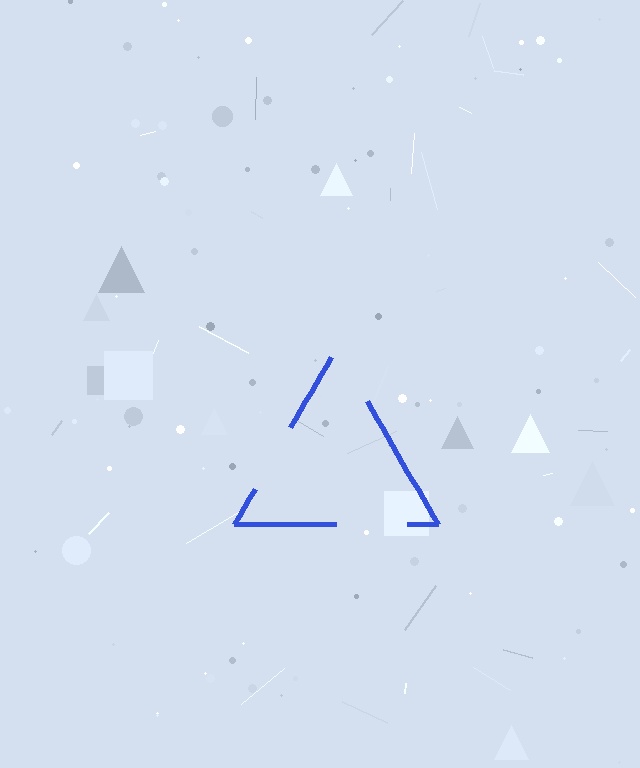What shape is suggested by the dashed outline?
The dashed outline suggests a triangle.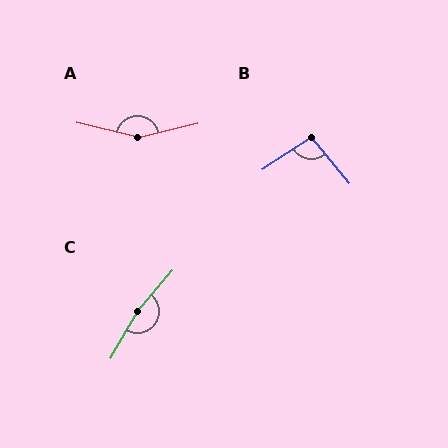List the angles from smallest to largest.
B (96°), A (154°), C (169°).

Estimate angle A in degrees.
Approximately 154 degrees.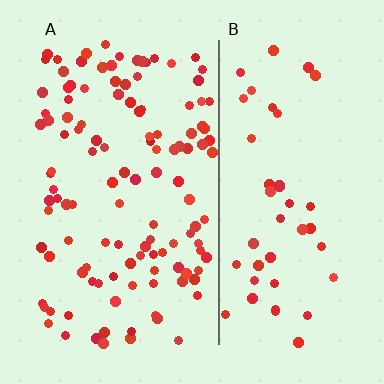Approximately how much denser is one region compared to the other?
Approximately 2.6× — region A over region B.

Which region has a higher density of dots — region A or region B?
A (the left).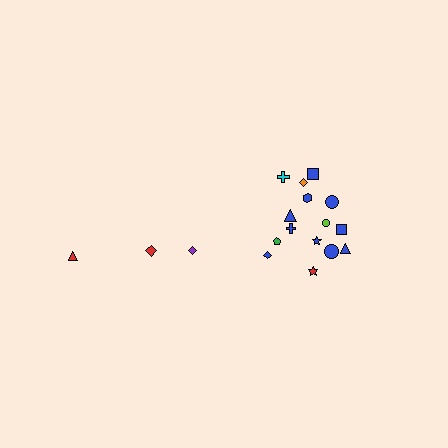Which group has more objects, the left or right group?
The right group.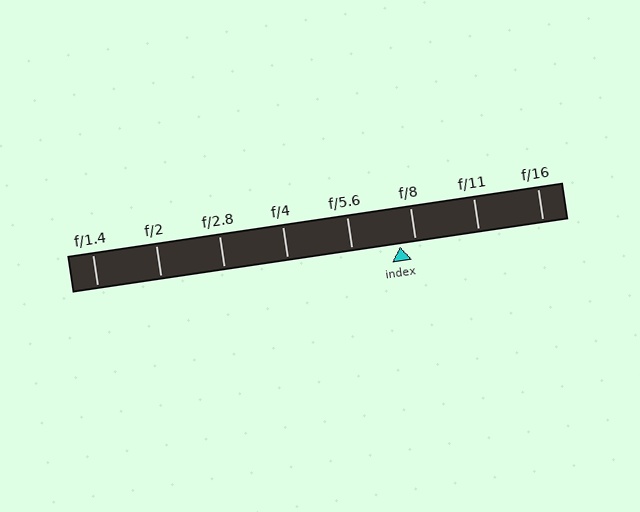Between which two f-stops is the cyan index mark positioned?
The index mark is between f/5.6 and f/8.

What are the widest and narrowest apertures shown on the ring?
The widest aperture shown is f/1.4 and the narrowest is f/16.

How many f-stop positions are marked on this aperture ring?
There are 8 f-stop positions marked.